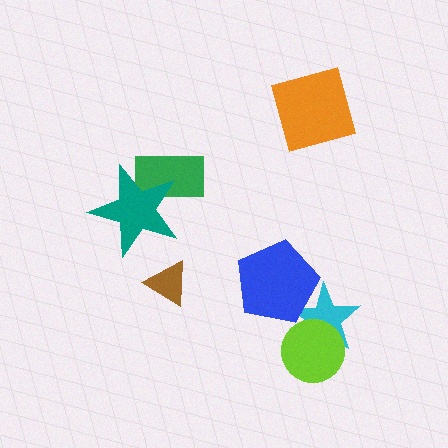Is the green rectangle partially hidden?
Yes, it is partially covered by another shape.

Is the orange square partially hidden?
No, no other shape covers it.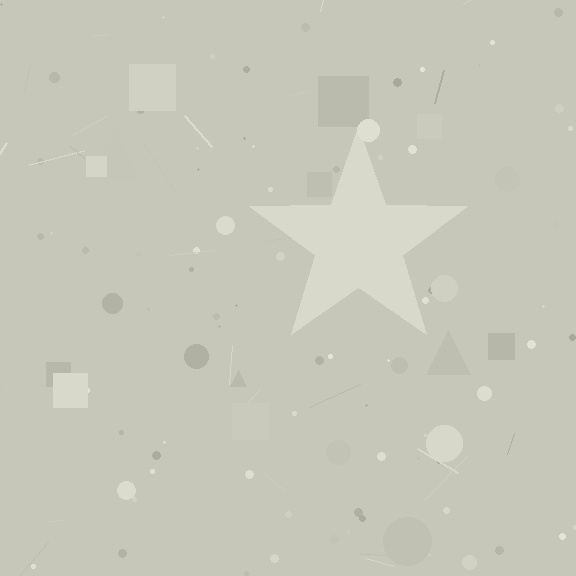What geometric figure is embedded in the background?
A star is embedded in the background.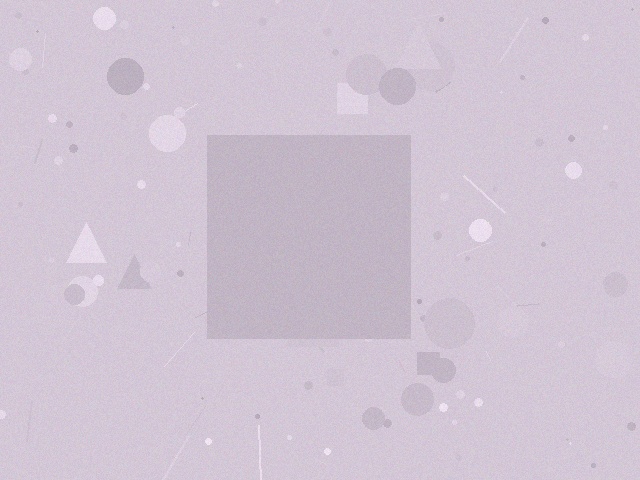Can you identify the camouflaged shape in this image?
The camouflaged shape is a square.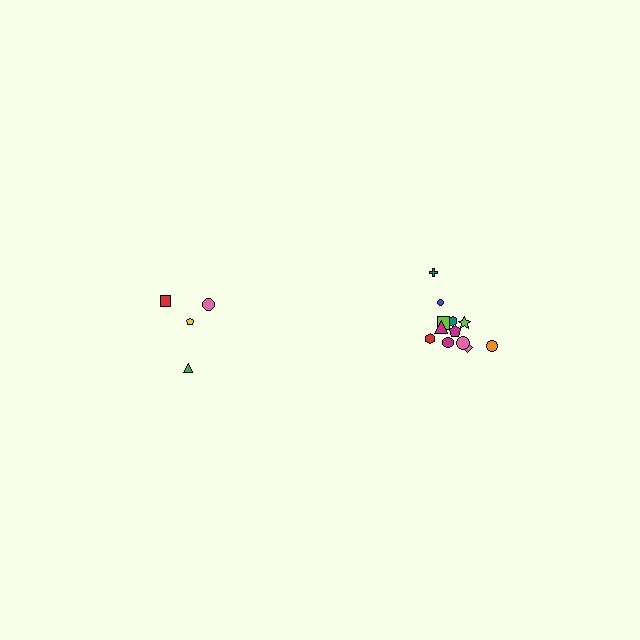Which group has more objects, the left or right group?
The right group.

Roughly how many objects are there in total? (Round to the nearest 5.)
Roughly 15 objects in total.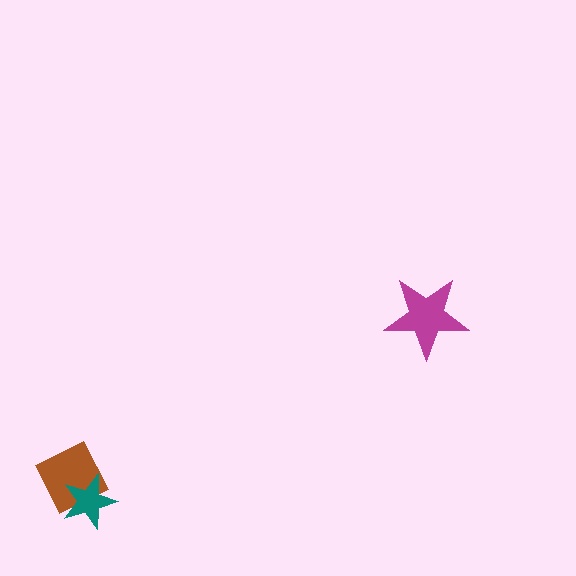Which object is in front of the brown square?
The teal star is in front of the brown square.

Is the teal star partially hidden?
No, no other shape covers it.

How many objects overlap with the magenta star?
0 objects overlap with the magenta star.